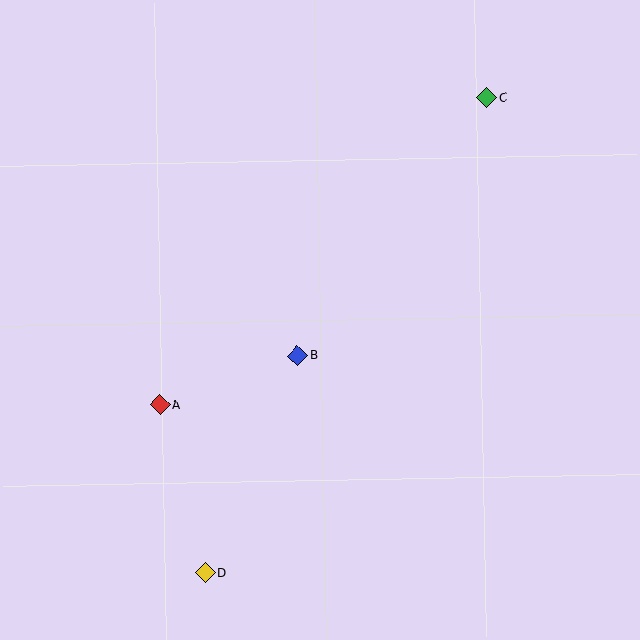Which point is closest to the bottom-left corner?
Point D is closest to the bottom-left corner.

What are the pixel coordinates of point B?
Point B is at (298, 356).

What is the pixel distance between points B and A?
The distance between B and A is 146 pixels.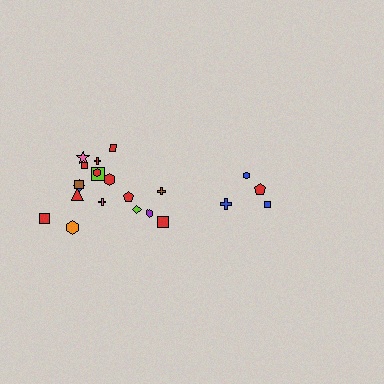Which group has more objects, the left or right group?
The left group.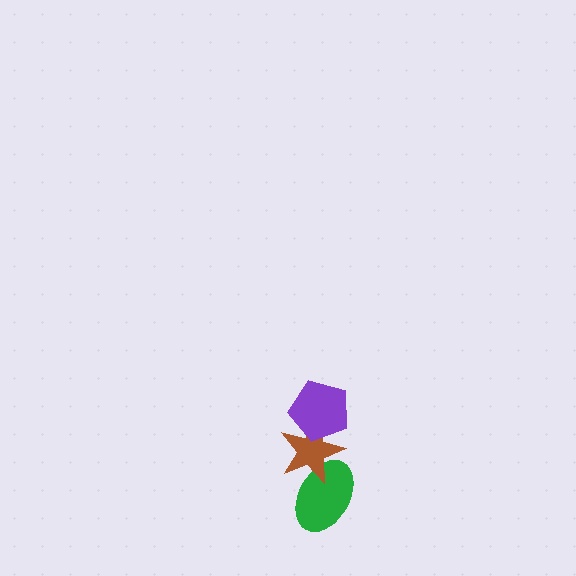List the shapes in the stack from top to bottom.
From top to bottom: the purple pentagon, the brown star, the green ellipse.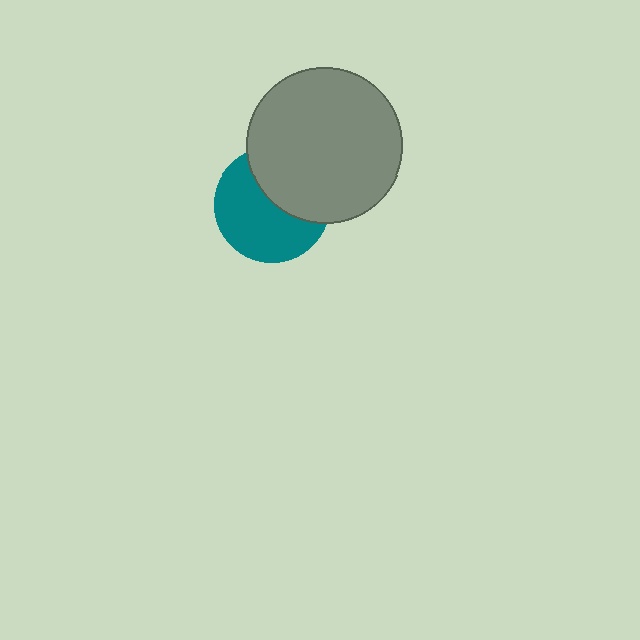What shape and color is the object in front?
The object in front is a gray circle.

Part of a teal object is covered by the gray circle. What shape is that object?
It is a circle.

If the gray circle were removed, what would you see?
You would see the complete teal circle.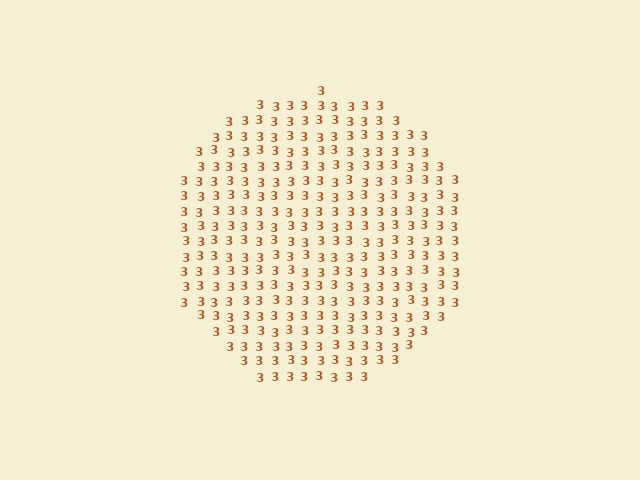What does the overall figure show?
The overall figure shows a circle.